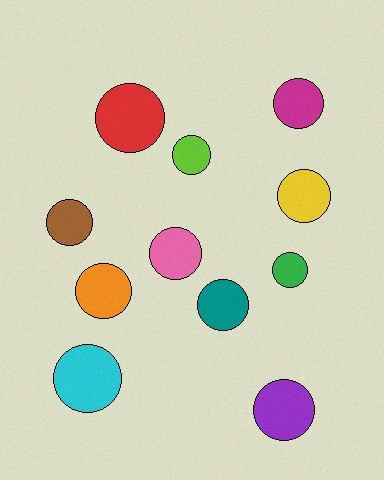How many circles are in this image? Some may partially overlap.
There are 11 circles.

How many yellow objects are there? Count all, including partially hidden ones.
There is 1 yellow object.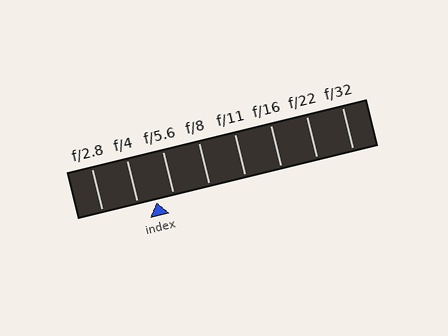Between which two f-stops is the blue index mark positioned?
The index mark is between f/4 and f/5.6.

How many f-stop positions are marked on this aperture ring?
There are 8 f-stop positions marked.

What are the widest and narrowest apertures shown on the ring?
The widest aperture shown is f/2.8 and the narrowest is f/32.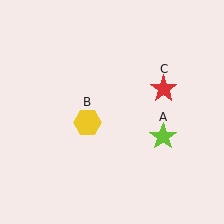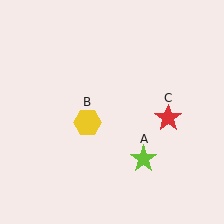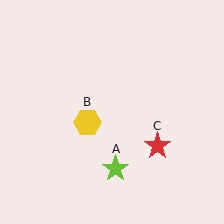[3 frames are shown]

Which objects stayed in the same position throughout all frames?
Yellow hexagon (object B) remained stationary.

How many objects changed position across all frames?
2 objects changed position: lime star (object A), red star (object C).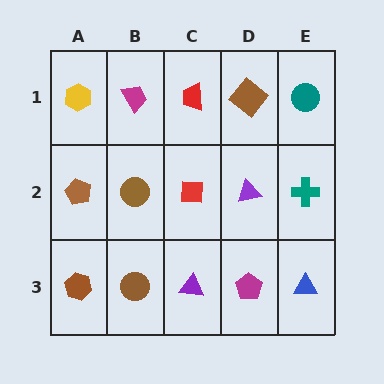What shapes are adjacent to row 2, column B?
A magenta trapezoid (row 1, column B), a brown circle (row 3, column B), a brown pentagon (row 2, column A), a red square (row 2, column C).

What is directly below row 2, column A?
A brown hexagon.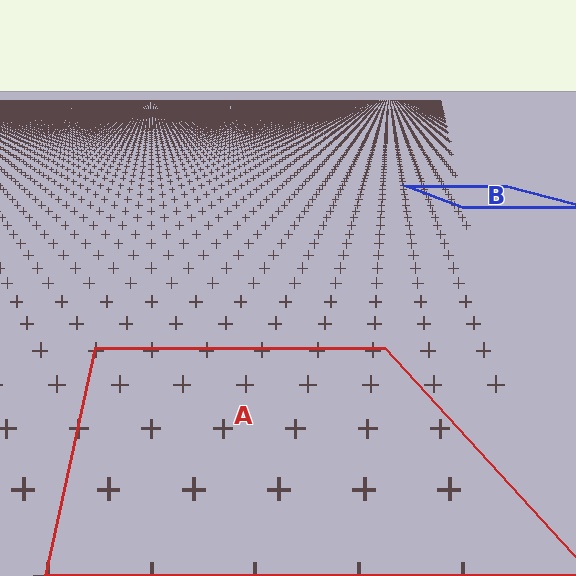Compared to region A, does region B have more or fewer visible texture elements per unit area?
Region B has more texture elements per unit area — they are packed more densely because it is farther away.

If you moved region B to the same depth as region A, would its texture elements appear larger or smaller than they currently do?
They would appear larger. At a closer depth, the same texture elements are projected at a bigger on-screen size.